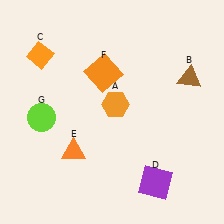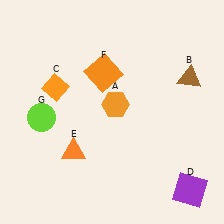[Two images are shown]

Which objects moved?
The objects that moved are: the orange diamond (C), the purple square (D).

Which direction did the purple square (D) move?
The purple square (D) moved right.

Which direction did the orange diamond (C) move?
The orange diamond (C) moved down.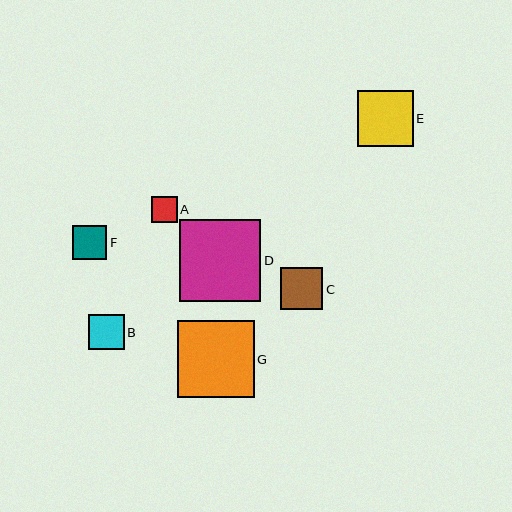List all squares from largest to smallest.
From largest to smallest: D, G, E, C, B, F, A.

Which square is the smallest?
Square A is the smallest with a size of approximately 26 pixels.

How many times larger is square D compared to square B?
Square D is approximately 2.3 times the size of square B.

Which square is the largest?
Square D is the largest with a size of approximately 81 pixels.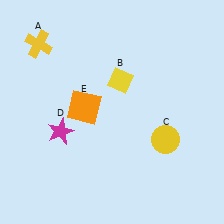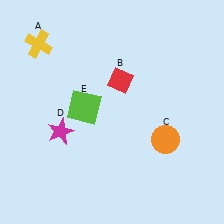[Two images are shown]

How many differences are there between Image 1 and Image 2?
There are 3 differences between the two images.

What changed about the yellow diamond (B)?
In Image 1, B is yellow. In Image 2, it changed to red.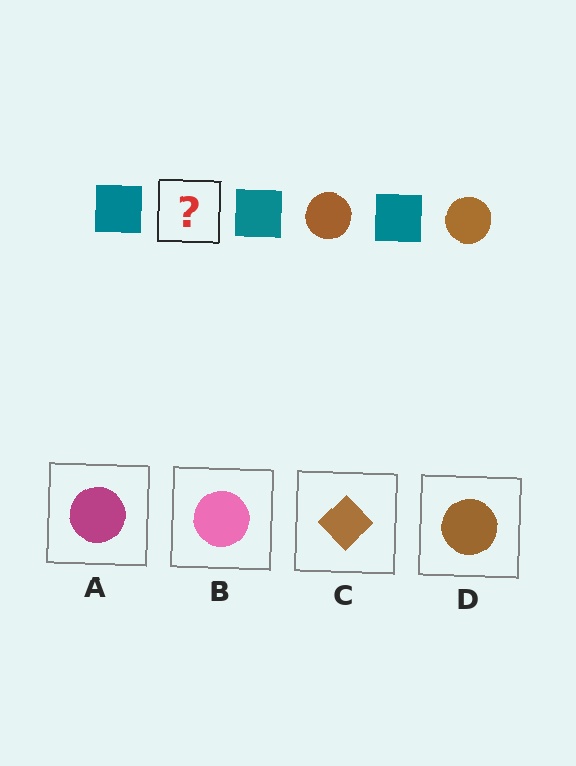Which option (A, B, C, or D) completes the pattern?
D.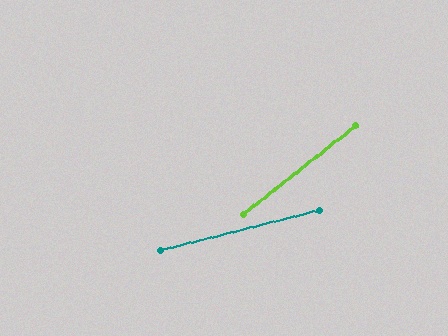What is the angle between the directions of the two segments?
Approximately 24 degrees.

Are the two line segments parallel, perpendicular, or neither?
Neither parallel nor perpendicular — they differ by about 24°.